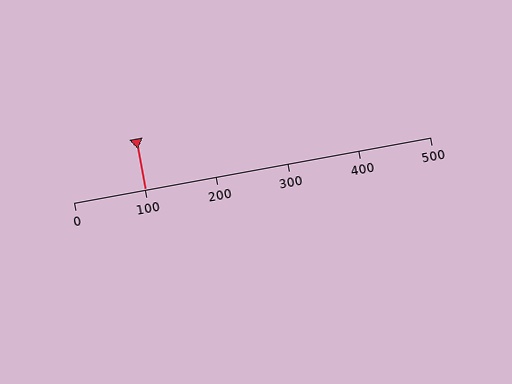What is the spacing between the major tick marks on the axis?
The major ticks are spaced 100 apart.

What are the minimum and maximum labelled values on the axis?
The axis runs from 0 to 500.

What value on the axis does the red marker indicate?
The marker indicates approximately 100.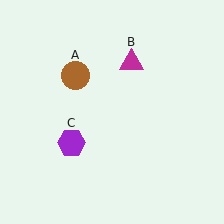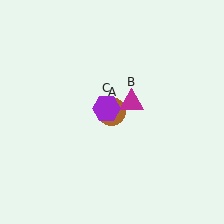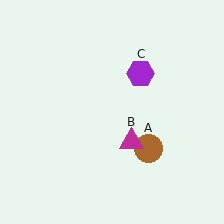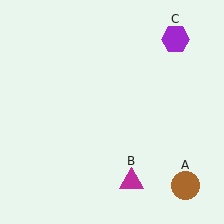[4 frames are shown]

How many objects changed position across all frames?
3 objects changed position: brown circle (object A), magenta triangle (object B), purple hexagon (object C).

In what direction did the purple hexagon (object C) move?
The purple hexagon (object C) moved up and to the right.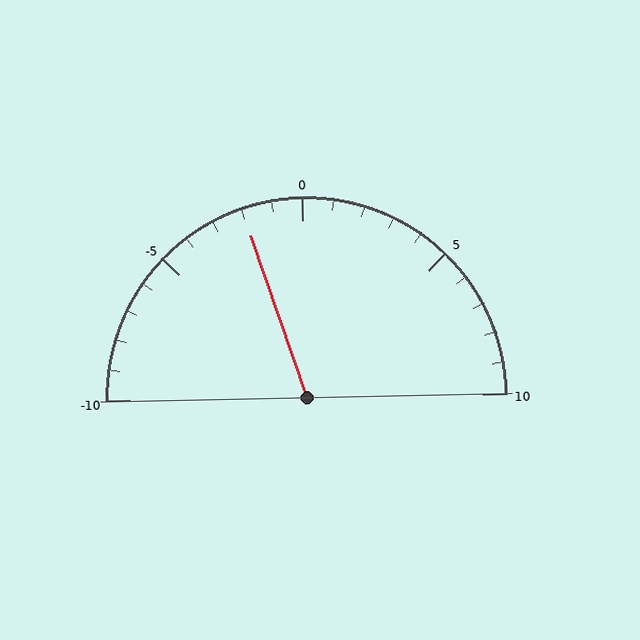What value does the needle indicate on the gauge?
The needle indicates approximately -2.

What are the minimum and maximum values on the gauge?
The gauge ranges from -10 to 10.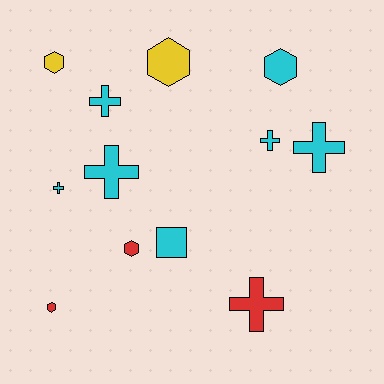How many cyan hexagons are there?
There is 1 cyan hexagon.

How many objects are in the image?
There are 12 objects.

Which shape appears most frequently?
Cross, with 6 objects.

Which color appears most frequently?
Cyan, with 7 objects.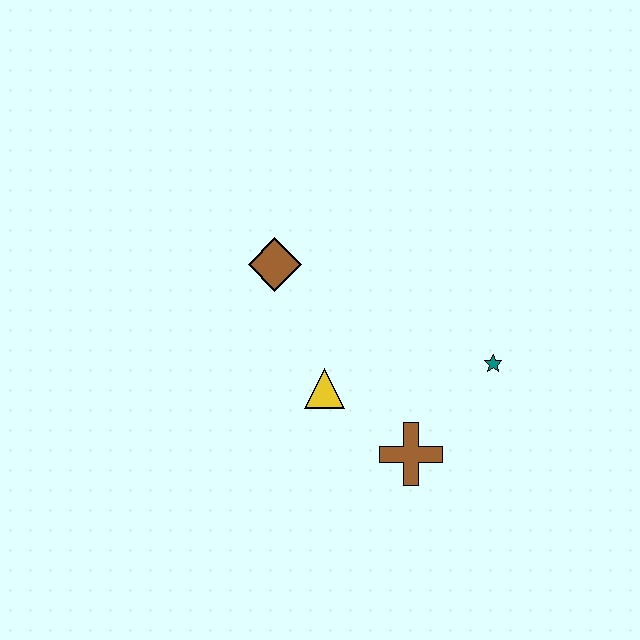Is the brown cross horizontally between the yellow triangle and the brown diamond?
No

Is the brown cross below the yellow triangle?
Yes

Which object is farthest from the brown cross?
The brown diamond is farthest from the brown cross.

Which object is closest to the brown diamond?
The yellow triangle is closest to the brown diamond.